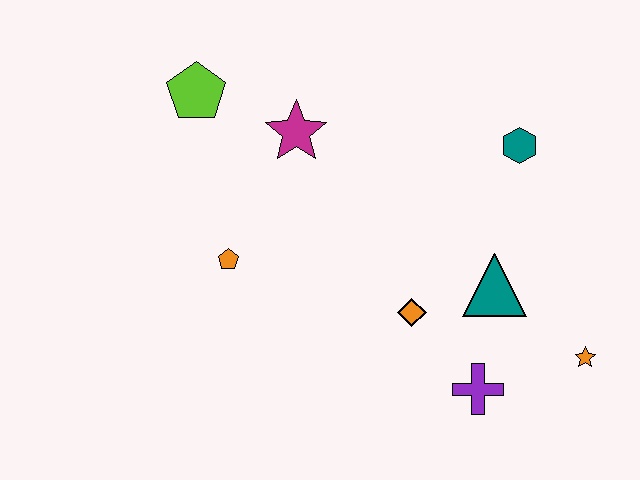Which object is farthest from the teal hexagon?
The lime pentagon is farthest from the teal hexagon.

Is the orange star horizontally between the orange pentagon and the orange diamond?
No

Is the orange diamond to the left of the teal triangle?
Yes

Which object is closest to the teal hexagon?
The teal triangle is closest to the teal hexagon.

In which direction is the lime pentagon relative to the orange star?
The lime pentagon is to the left of the orange star.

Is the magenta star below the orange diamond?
No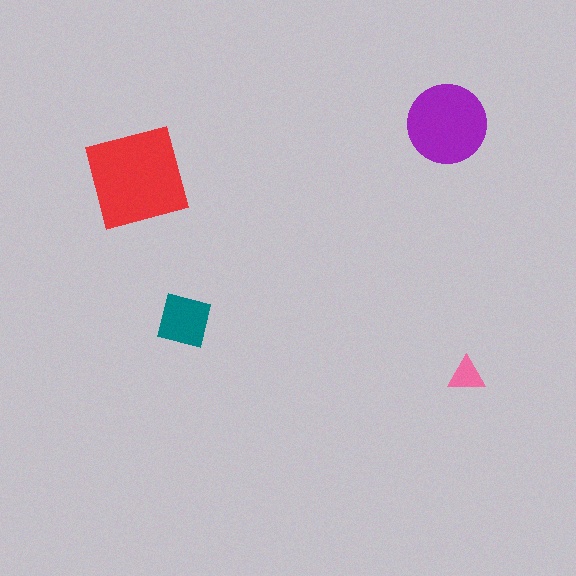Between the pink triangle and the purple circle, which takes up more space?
The purple circle.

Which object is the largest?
The red square.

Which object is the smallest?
The pink triangle.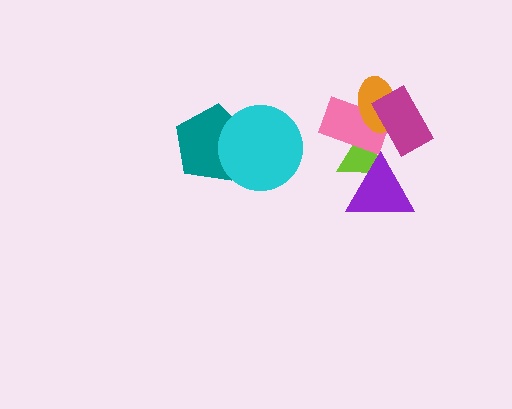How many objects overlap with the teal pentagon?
1 object overlaps with the teal pentagon.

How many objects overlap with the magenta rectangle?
2 objects overlap with the magenta rectangle.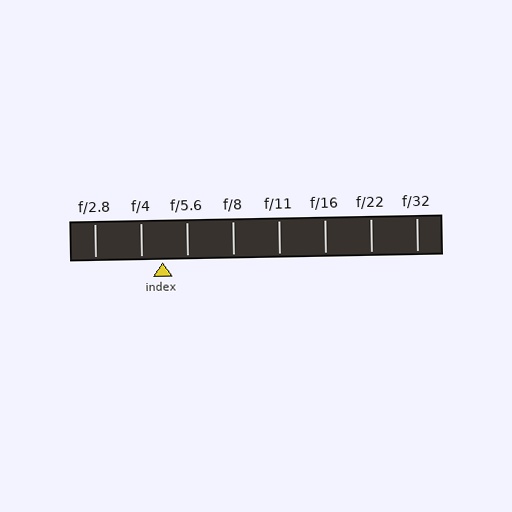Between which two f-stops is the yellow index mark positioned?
The index mark is between f/4 and f/5.6.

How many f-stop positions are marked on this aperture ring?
There are 8 f-stop positions marked.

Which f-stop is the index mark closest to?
The index mark is closest to f/4.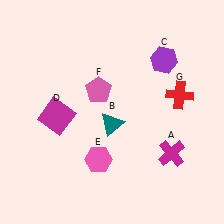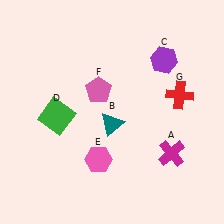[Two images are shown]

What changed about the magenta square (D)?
In Image 1, D is magenta. In Image 2, it changed to green.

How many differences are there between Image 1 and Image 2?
There is 1 difference between the two images.